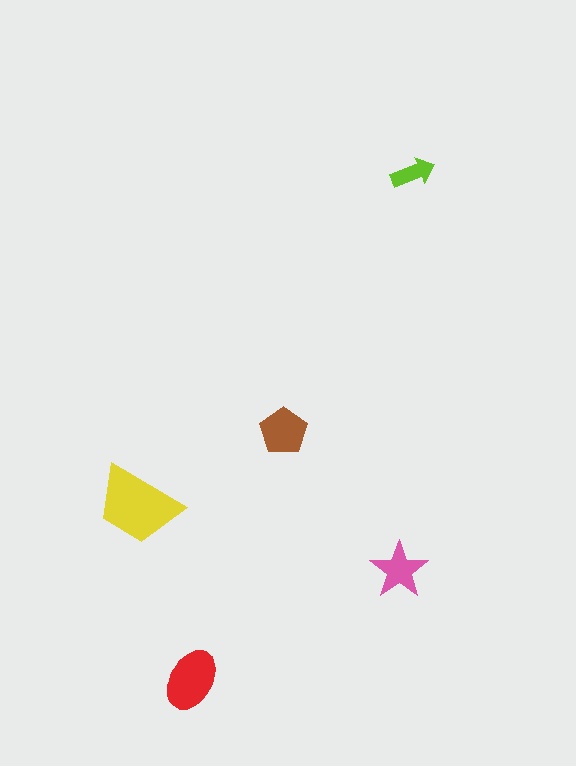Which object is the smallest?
The lime arrow.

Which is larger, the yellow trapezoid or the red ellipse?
The yellow trapezoid.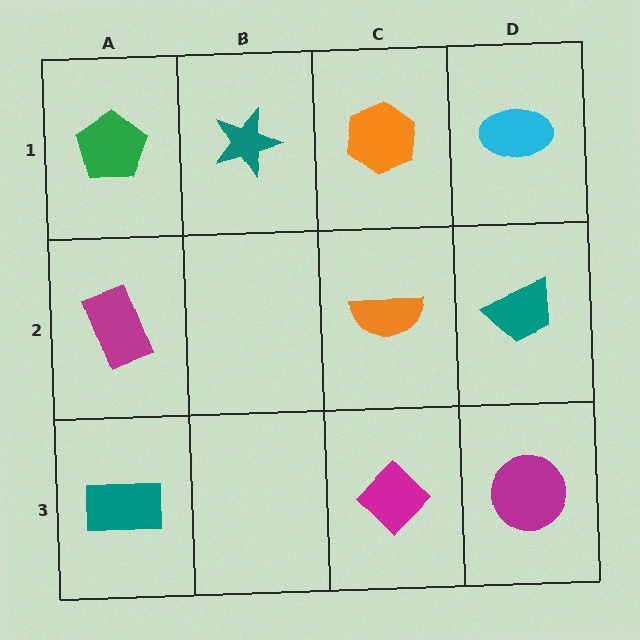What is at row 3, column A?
A teal rectangle.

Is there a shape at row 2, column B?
No, that cell is empty.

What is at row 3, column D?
A magenta circle.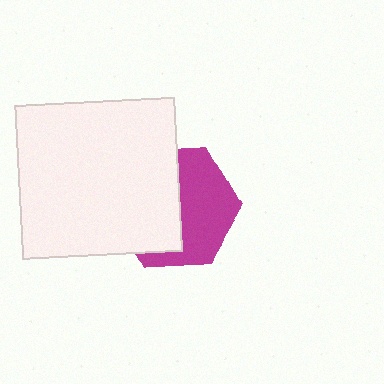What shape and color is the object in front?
The object in front is a white rectangle.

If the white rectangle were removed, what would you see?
You would see the complete magenta hexagon.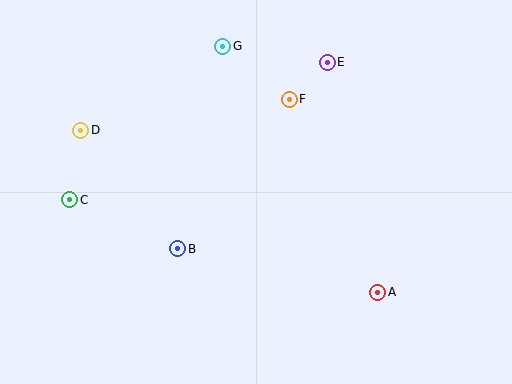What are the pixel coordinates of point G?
Point G is at (223, 46).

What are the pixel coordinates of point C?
Point C is at (70, 200).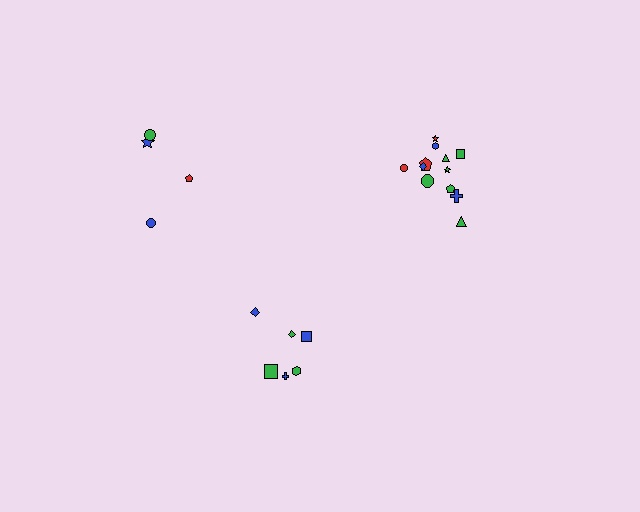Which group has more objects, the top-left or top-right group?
The top-right group.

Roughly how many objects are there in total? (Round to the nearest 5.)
Roughly 20 objects in total.